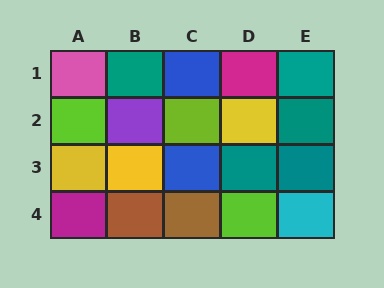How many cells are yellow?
3 cells are yellow.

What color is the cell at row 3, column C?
Blue.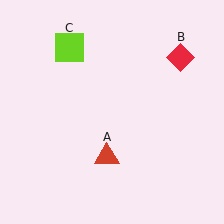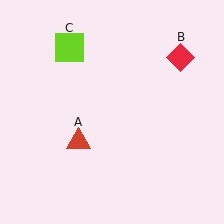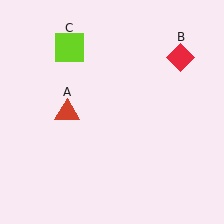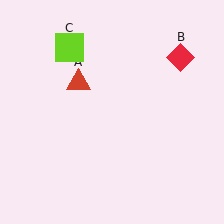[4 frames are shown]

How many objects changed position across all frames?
1 object changed position: red triangle (object A).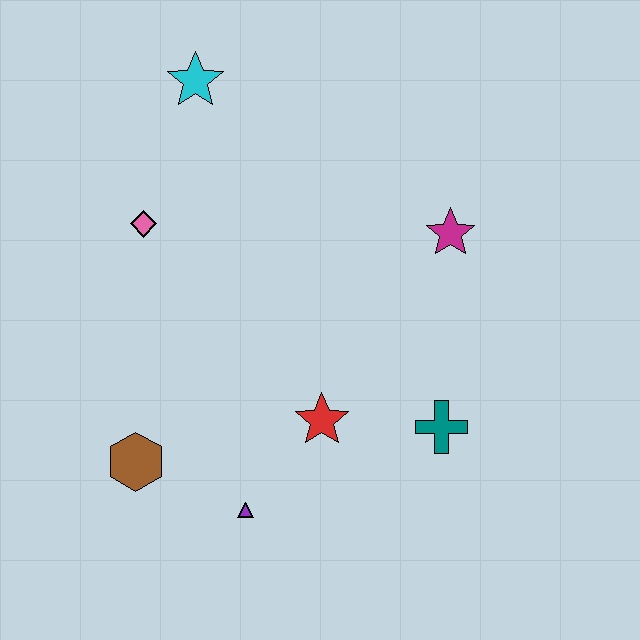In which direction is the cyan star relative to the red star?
The cyan star is above the red star.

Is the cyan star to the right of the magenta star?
No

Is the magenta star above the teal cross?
Yes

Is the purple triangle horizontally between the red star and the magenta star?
No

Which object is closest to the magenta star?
The teal cross is closest to the magenta star.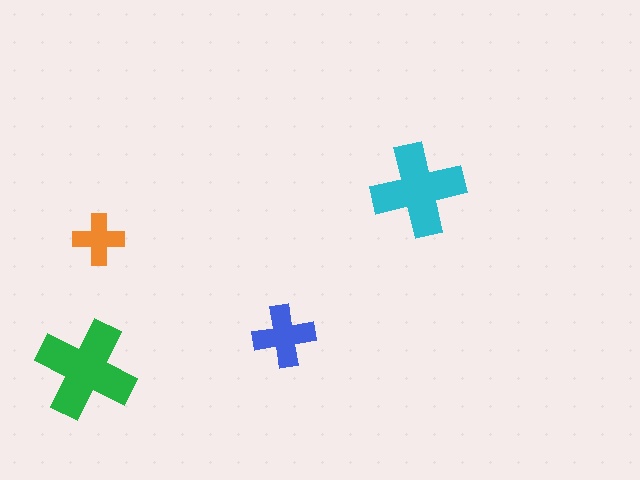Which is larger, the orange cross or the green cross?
The green one.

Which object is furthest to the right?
The cyan cross is rightmost.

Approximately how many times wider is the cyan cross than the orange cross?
About 2 times wider.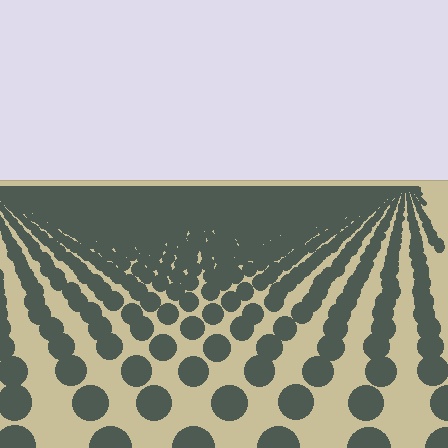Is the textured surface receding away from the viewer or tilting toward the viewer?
The surface is receding away from the viewer. Texture elements get smaller and denser toward the top.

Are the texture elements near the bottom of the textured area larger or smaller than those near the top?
Larger. Near the bottom, elements are closer to the viewer and appear at a bigger on-screen size.